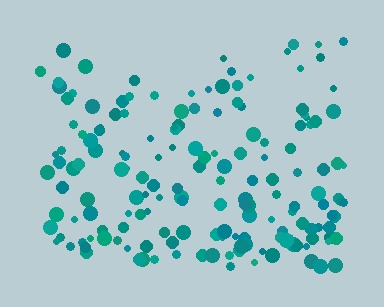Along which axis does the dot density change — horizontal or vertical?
Vertical.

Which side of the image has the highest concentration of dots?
The bottom.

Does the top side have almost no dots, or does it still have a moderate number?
Still a moderate number, just noticeably fewer than the bottom.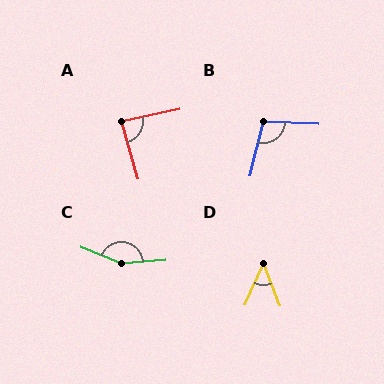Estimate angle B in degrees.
Approximately 102 degrees.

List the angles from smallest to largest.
D (46°), A (86°), B (102°), C (153°).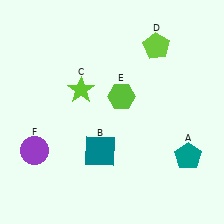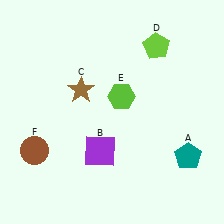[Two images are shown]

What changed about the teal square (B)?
In Image 1, B is teal. In Image 2, it changed to purple.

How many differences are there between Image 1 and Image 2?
There are 3 differences between the two images.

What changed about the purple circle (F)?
In Image 1, F is purple. In Image 2, it changed to brown.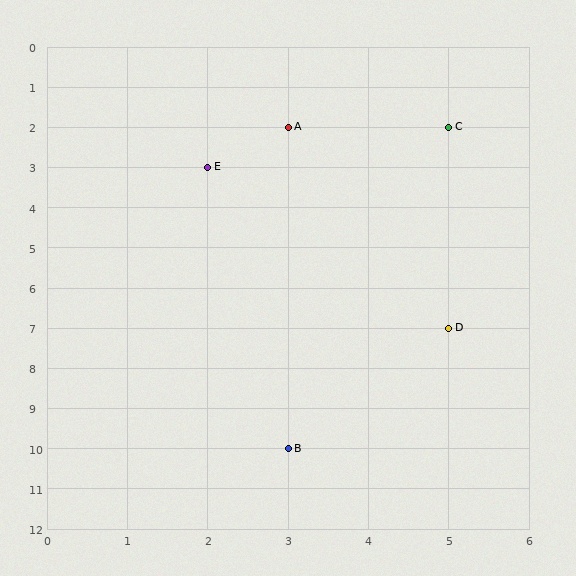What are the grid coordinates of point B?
Point B is at grid coordinates (3, 10).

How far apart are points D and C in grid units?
Points D and C are 5 rows apart.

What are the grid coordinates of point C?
Point C is at grid coordinates (5, 2).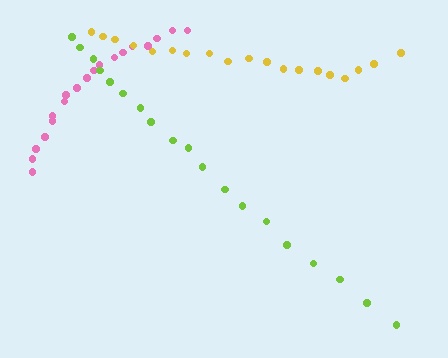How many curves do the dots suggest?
There are 3 distinct paths.